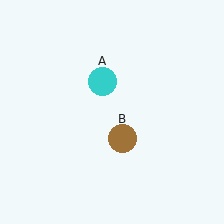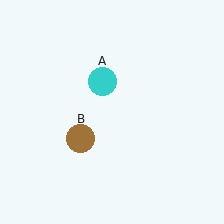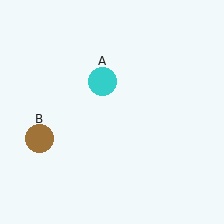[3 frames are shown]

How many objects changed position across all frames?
1 object changed position: brown circle (object B).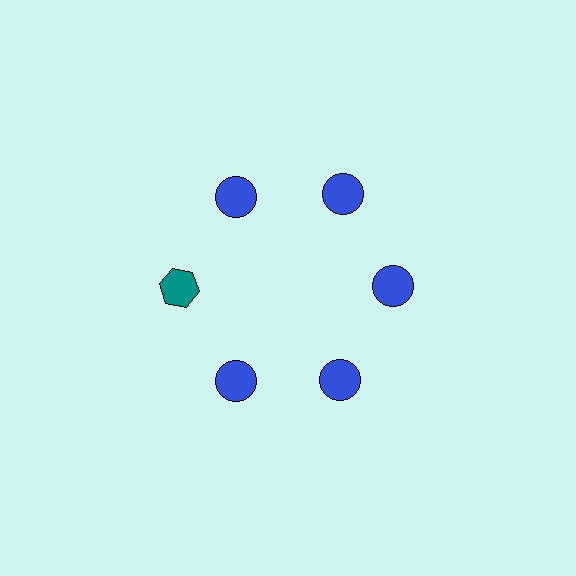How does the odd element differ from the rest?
It differs in both color (teal instead of blue) and shape (hexagon instead of circle).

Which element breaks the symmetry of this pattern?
The teal hexagon at roughly the 9 o'clock position breaks the symmetry. All other shapes are blue circles.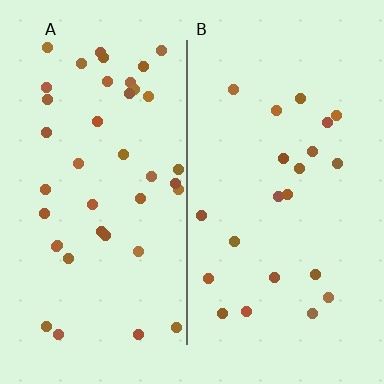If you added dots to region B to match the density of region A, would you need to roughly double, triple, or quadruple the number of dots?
Approximately double.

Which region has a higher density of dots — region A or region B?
A (the left).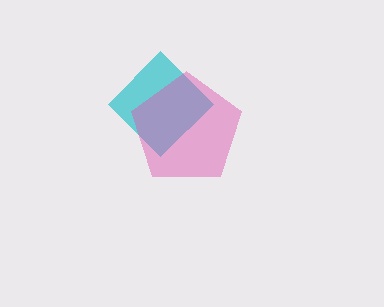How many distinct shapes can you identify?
There are 2 distinct shapes: a cyan diamond, a pink pentagon.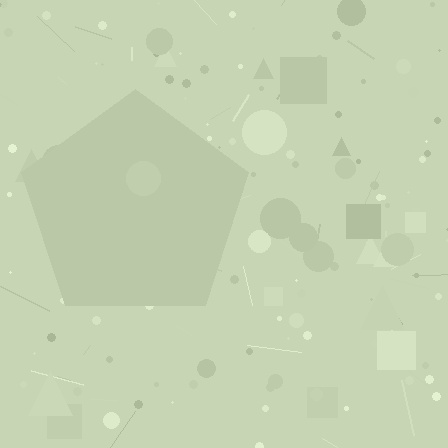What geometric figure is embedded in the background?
A pentagon is embedded in the background.